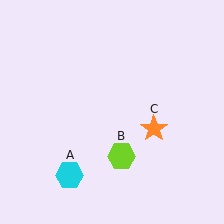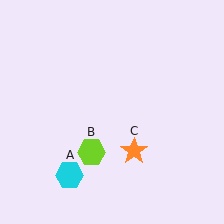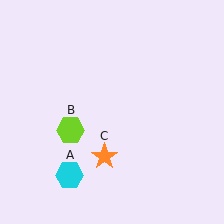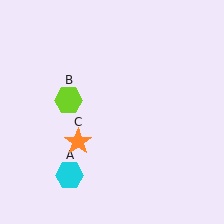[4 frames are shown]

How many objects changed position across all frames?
2 objects changed position: lime hexagon (object B), orange star (object C).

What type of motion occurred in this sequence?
The lime hexagon (object B), orange star (object C) rotated clockwise around the center of the scene.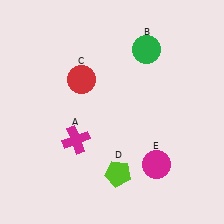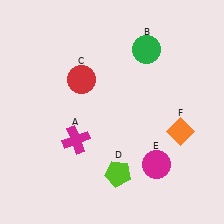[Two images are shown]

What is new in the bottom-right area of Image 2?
An orange diamond (F) was added in the bottom-right area of Image 2.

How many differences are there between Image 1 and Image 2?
There is 1 difference between the two images.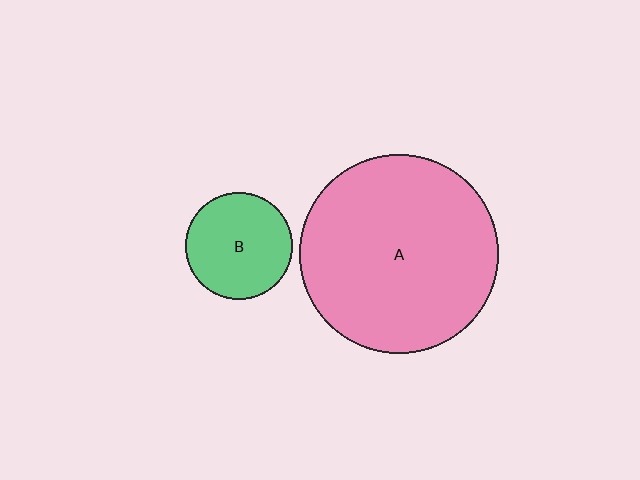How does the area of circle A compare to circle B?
Approximately 3.5 times.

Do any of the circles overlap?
No, none of the circles overlap.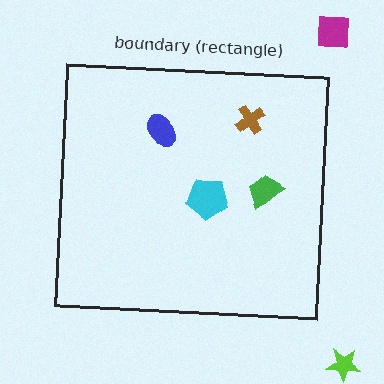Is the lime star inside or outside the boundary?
Outside.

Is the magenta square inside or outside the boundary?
Outside.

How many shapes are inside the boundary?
4 inside, 2 outside.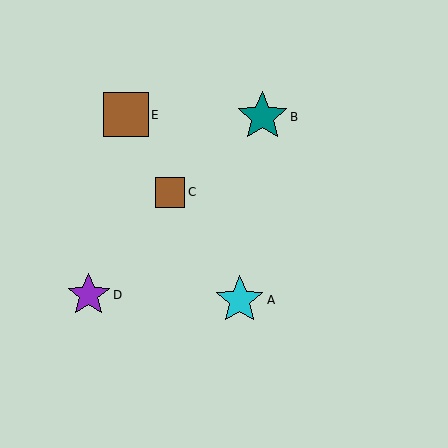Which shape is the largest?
The teal star (labeled B) is the largest.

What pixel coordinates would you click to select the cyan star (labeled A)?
Click at (240, 300) to select the cyan star A.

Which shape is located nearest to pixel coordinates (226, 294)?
The cyan star (labeled A) at (240, 300) is nearest to that location.